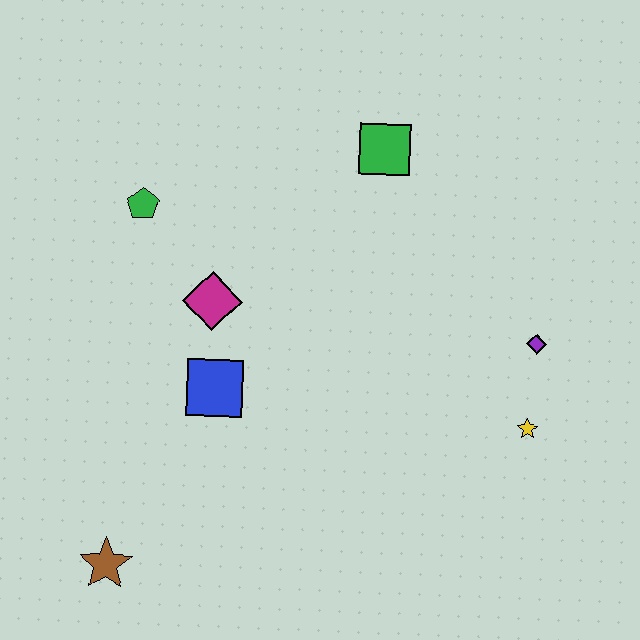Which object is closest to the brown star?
The blue square is closest to the brown star.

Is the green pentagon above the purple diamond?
Yes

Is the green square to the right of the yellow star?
No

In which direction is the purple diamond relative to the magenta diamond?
The purple diamond is to the right of the magenta diamond.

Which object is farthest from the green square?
The brown star is farthest from the green square.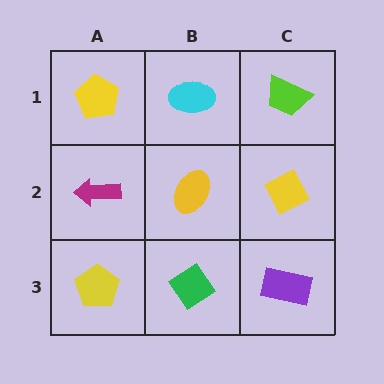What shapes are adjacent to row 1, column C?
A yellow diamond (row 2, column C), a cyan ellipse (row 1, column B).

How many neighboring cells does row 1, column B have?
3.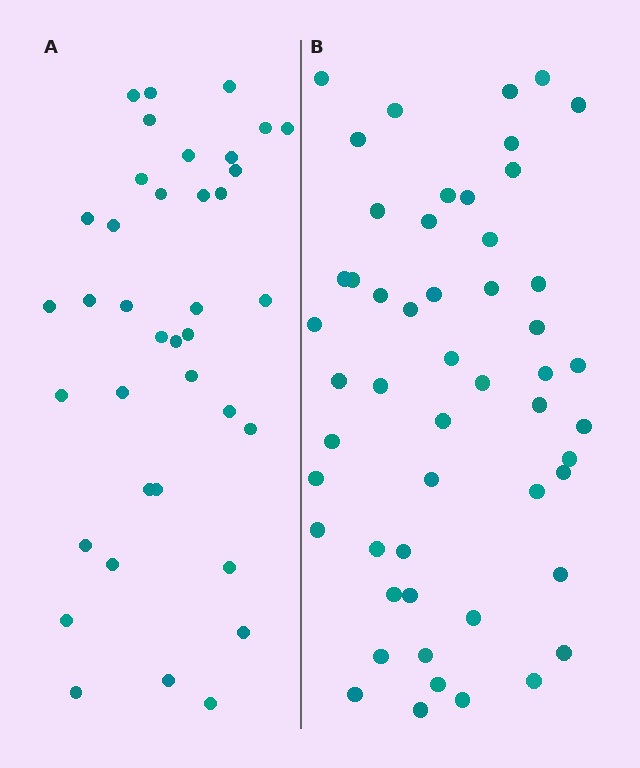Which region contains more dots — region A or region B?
Region B (the right region) has more dots.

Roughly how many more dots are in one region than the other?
Region B has approximately 15 more dots than region A.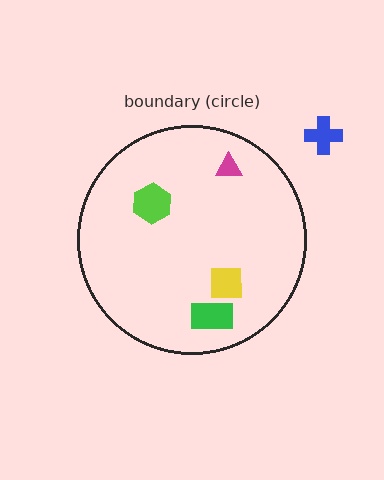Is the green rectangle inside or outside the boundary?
Inside.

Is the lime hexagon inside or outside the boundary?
Inside.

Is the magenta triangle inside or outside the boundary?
Inside.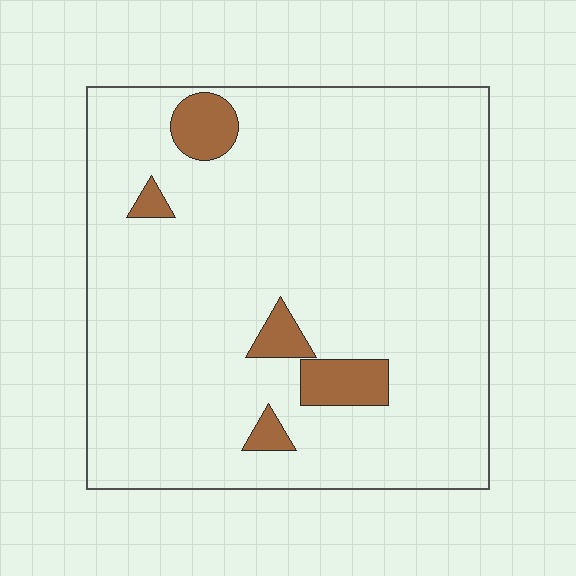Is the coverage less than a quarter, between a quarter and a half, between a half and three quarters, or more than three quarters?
Less than a quarter.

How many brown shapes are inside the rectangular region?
5.